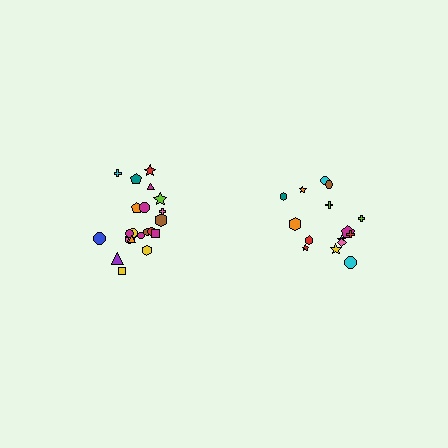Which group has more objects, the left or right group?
The left group.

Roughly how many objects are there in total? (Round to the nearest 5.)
Roughly 35 objects in total.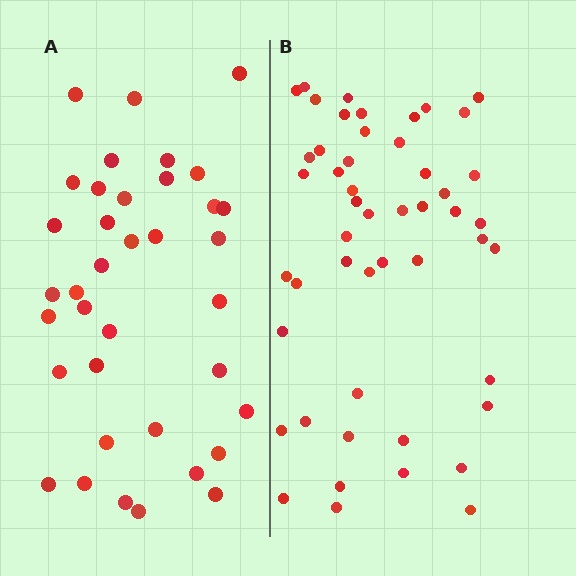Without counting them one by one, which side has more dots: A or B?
Region B (the right region) has more dots.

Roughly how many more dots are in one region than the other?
Region B has approximately 15 more dots than region A.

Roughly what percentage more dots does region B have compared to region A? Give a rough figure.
About 35% more.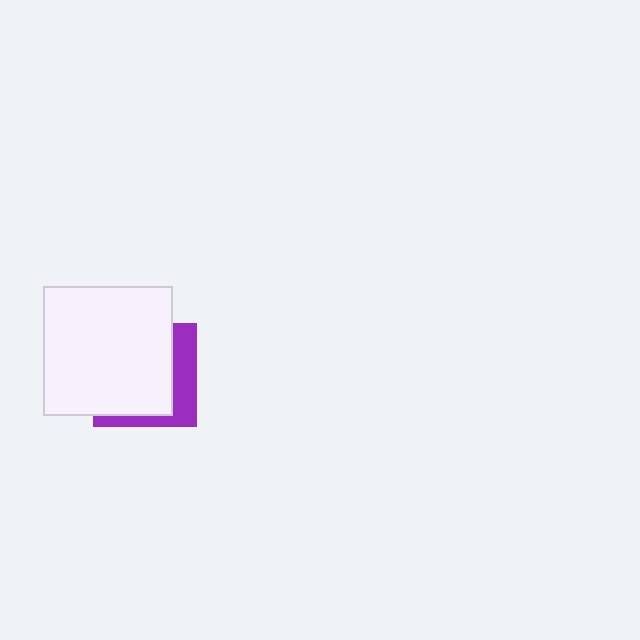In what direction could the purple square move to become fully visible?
The purple square could move toward the lower-right. That would shift it out from behind the white square entirely.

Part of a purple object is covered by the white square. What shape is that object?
It is a square.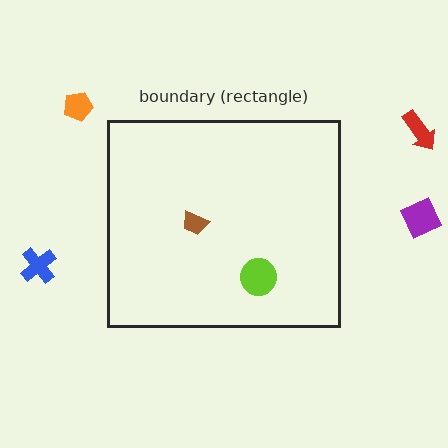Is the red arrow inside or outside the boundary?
Outside.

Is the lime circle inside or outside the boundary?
Inside.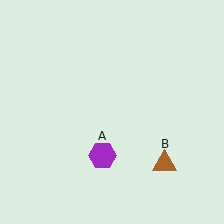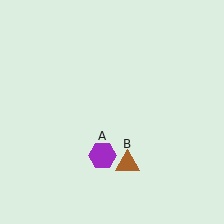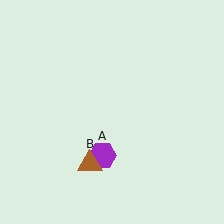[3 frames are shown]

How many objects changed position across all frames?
1 object changed position: brown triangle (object B).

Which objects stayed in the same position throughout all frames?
Purple hexagon (object A) remained stationary.